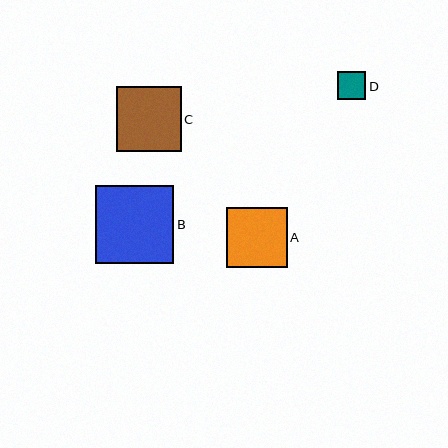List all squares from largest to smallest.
From largest to smallest: B, C, A, D.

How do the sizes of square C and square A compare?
Square C and square A are approximately the same size.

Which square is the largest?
Square B is the largest with a size of approximately 78 pixels.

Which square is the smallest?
Square D is the smallest with a size of approximately 28 pixels.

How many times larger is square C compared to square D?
Square C is approximately 2.3 times the size of square D.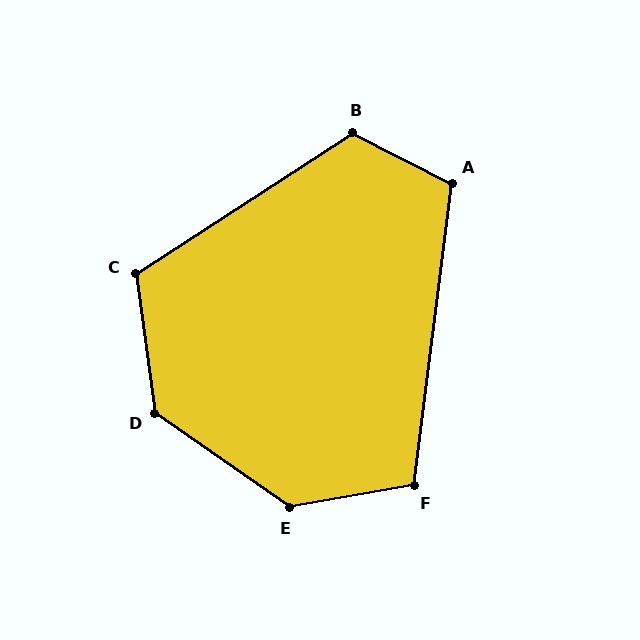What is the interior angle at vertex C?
Approximately 115 degrees (obtuse).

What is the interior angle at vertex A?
Approximately 110 degrees (obtuse).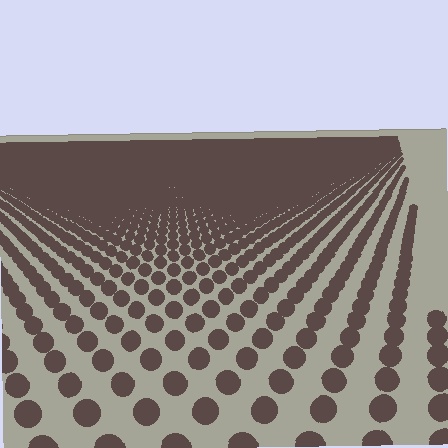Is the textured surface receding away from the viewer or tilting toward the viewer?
The surface is receding away from the viewer. Texture elements get smaller and denser toward the top.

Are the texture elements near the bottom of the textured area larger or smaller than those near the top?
Larger. Near the bottom, elements are closer to the viewer and appear at a bigger on-screen size.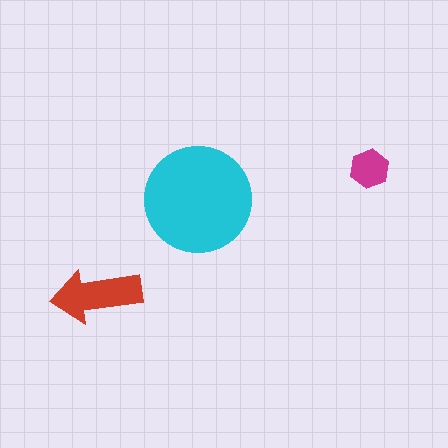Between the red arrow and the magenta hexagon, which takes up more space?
The red arrow.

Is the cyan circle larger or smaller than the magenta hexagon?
Larger.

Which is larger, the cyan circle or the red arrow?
The cyan circle.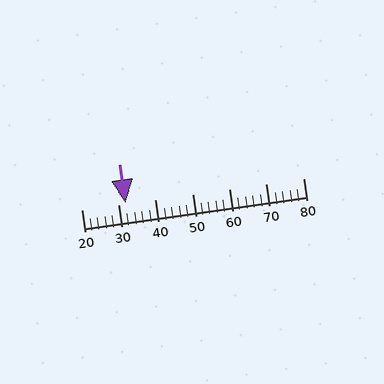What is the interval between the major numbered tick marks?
The major tick marks are spaced 10 units apart.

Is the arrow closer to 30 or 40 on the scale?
The arrow is closer to 30.